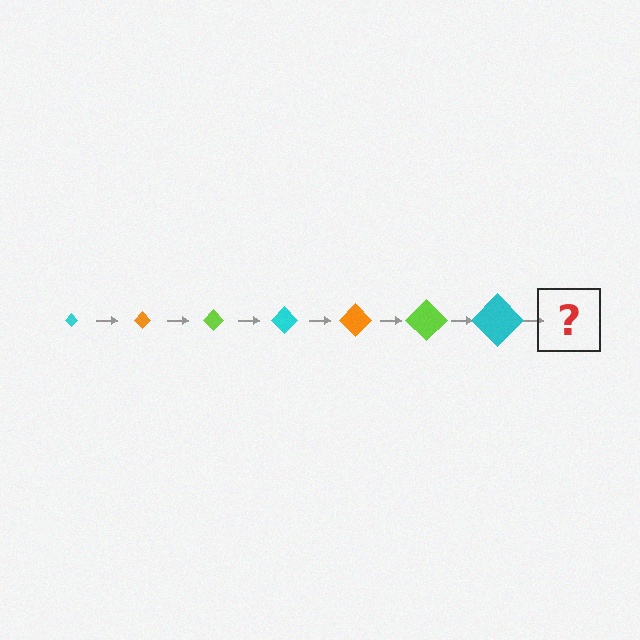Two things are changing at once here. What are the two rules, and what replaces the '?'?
The two rules are that the diamond grows larger each step and the color cycles through cyan, orange, and lime. The '?' should be an orange diamond, larger than the previous one.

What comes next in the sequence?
The next element should be an orange diamond, larger than the previous one.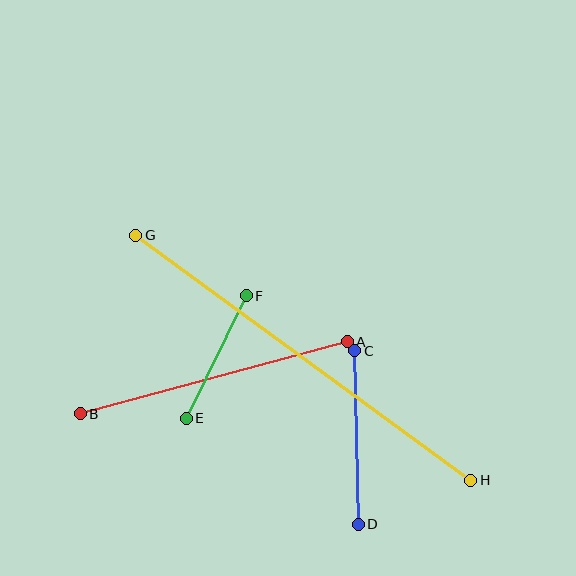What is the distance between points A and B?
The distance is approximately 276 pixels.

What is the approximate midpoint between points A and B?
The midpoint is at approximately (214, 378) pixels.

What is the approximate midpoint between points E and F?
The midpoint is at approximately (216, 357) pixels.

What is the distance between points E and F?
The distance is approximately 137 pixels.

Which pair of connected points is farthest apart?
Points G and H are farthest apart.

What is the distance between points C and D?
The distance is approximately 174 pixels.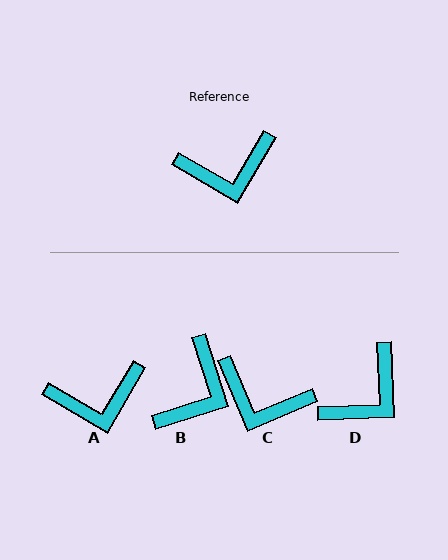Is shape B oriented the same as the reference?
No, it is off by about 48 degrees.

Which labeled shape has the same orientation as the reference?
A.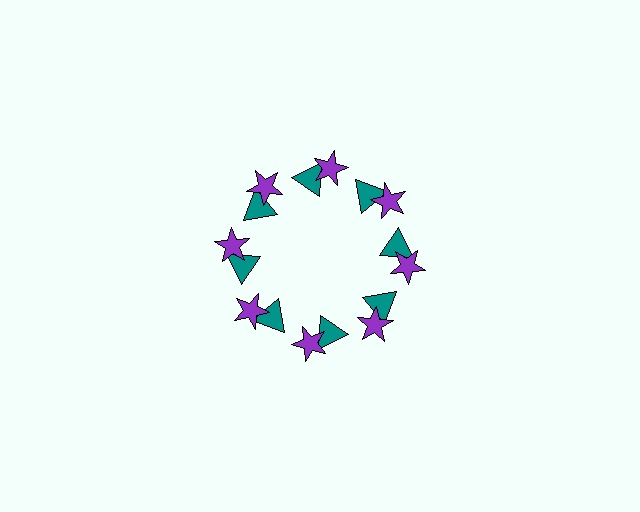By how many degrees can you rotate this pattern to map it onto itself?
The pattern maps onto itself every 45 degrees of rotation.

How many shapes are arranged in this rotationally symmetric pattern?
There are 16 shapes, arranged in 8 groups of 2.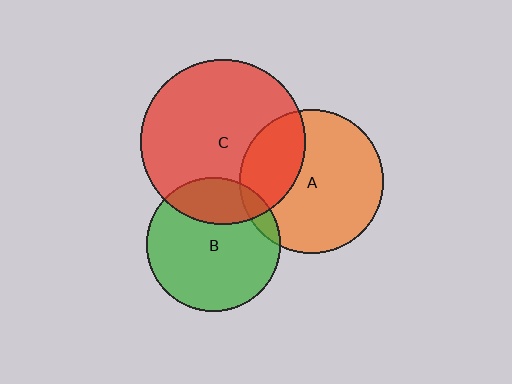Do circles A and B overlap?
Yes.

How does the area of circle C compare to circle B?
Approximately 1.5 times.